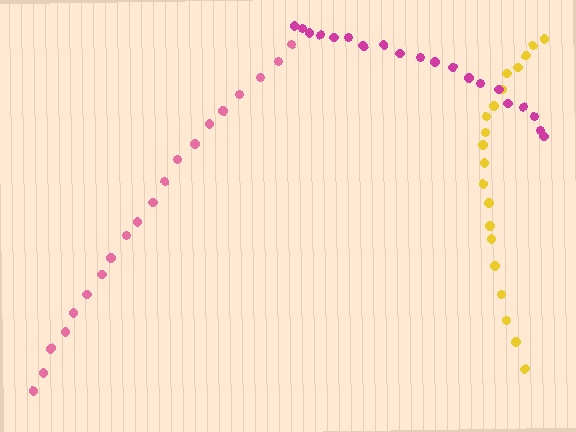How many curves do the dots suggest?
There are 3 distinct paths.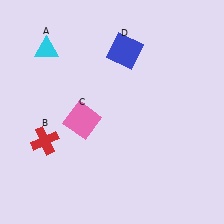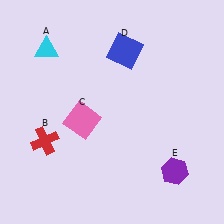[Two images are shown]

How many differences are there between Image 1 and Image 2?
There is 1 difference between the two images.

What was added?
A purple hexagon (E) was added in Image 2.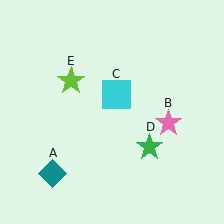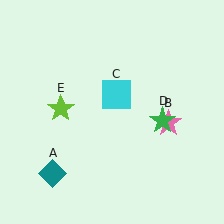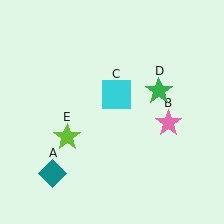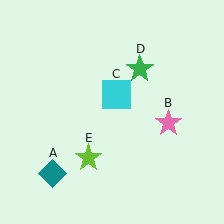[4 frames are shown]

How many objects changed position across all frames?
2 objects changed position: green star (object D), lime star (object E).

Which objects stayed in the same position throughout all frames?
Teal diamond (object A) and pink star (object B) and cyan square (object C) remained stationary.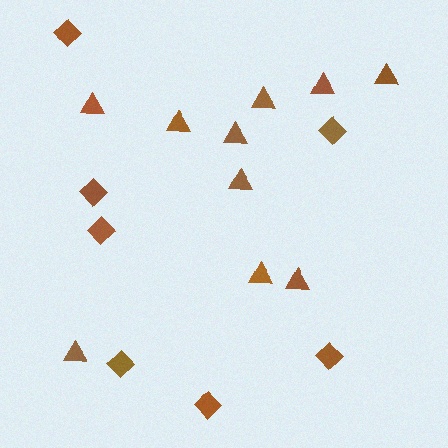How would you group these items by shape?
There are 2 groups: one group of triangles (10) and one group of diamonds (7).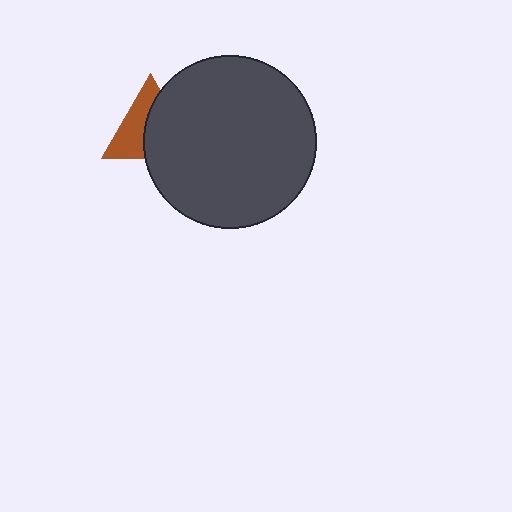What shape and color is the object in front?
The object in front is a dark gray circle.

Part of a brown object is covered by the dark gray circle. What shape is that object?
It is a triangle.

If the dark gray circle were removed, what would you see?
You would see the complete brown triangle.